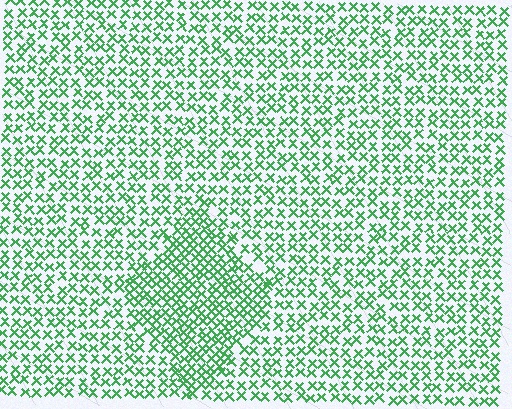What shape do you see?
I see a diamond.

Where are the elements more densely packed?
The elements are more densely packed inside the diamond boundary.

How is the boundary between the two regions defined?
The boundary is defined by a change in element density (approximately 1.6x ratio). All elements are the same color, size, and shape.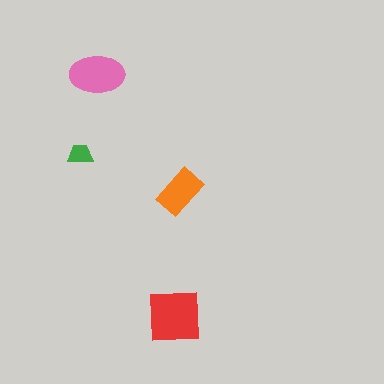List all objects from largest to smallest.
The red square, the pink ellipse, the orange rectangle, the green trapezoid.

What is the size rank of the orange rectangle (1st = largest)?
3rd.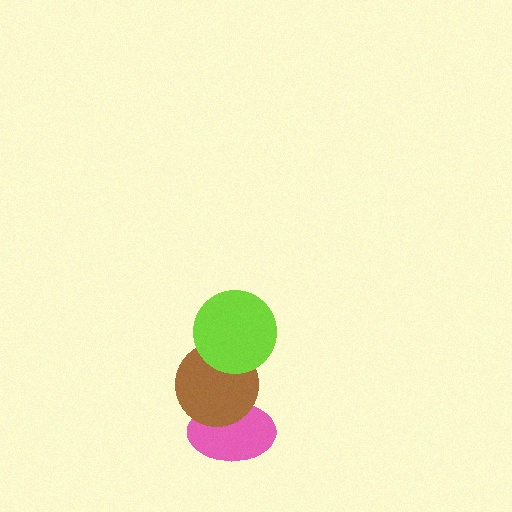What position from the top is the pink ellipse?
The pink ellipse is 3rd from the top.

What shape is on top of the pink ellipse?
The brown circle is on top of the pink ellipse.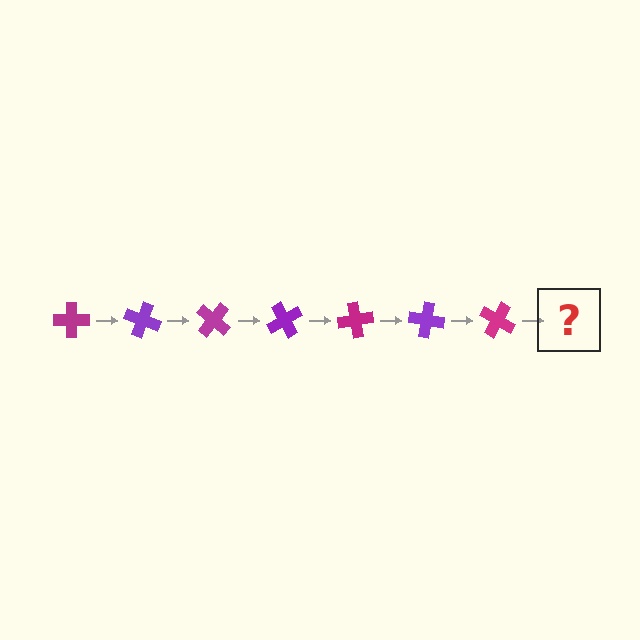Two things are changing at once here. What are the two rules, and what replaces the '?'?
The two rules are that it rotates 20 degrees each step and the color cycles through magenta and purple. The '?' should be a purple cross, rotated 140 degrees from the start.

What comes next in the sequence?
The next element should be a purple cross, rotated 140 degrees from the start.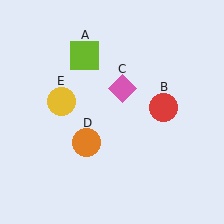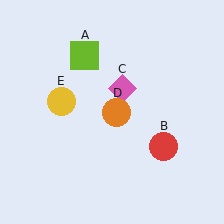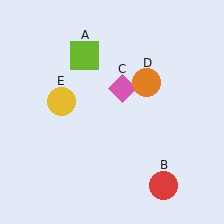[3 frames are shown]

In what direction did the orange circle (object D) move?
The orange circle (object D) moved up and to the right.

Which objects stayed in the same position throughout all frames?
Lime square (object A) and pink diamond (object C) and yellow circle (object E) remained stationary.